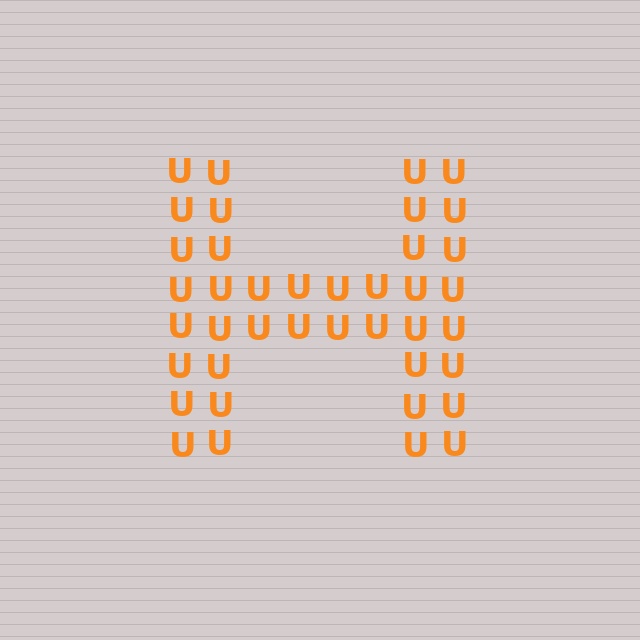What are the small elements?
The small elements are letter U's.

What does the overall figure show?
The overall figure shows the letter H.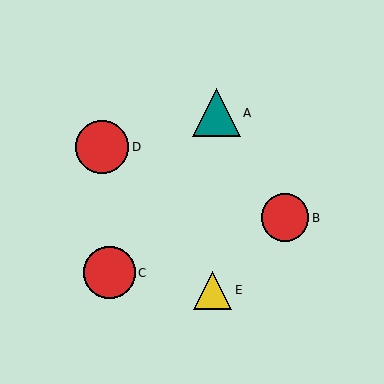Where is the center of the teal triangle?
The center of the teal triangle is at (217, 113).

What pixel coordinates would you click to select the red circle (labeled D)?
Click at (102, 147) to select the red circle D.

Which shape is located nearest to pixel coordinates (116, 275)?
The red circle (labeled C) at (109, 273) is nearest to that location.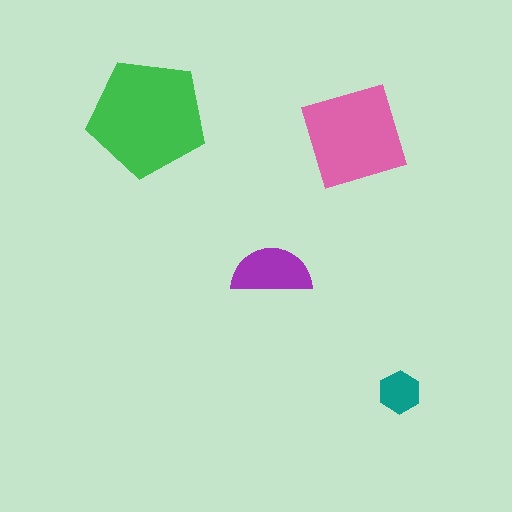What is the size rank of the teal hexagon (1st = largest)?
4th.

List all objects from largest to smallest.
The green pentagon, the pink diamond, the purple semicircle, the teal hexagon.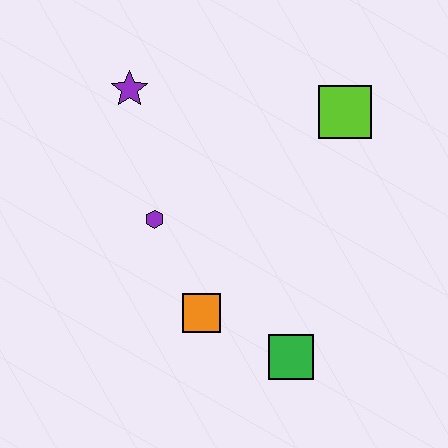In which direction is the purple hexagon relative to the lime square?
The purple hexagon is to the left of the lime square.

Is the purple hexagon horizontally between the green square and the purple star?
Yes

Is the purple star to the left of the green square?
Yes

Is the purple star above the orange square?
Yes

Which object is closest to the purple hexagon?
The orange square is closest to the purple hexagon.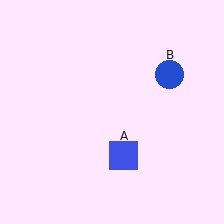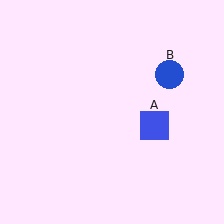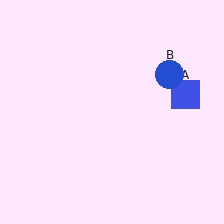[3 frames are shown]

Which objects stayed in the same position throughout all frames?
Blue circle (object B) remained stationary.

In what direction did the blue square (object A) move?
The blue square (object A) moved up and to the right.